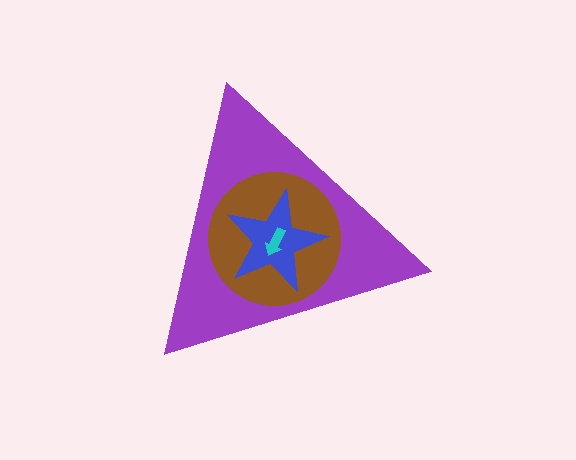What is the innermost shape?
The cyan arrow.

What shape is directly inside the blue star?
The cyan arrow.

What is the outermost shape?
The purple triangle.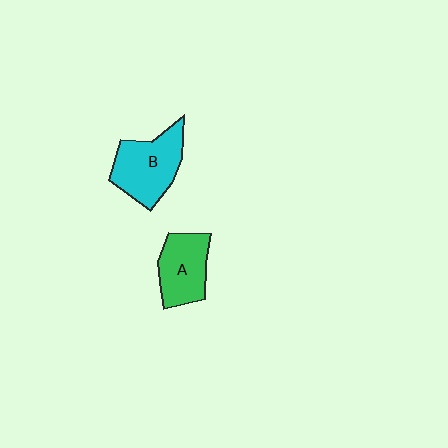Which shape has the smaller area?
Shape A (green).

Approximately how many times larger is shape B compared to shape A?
Approximately 1.2 times.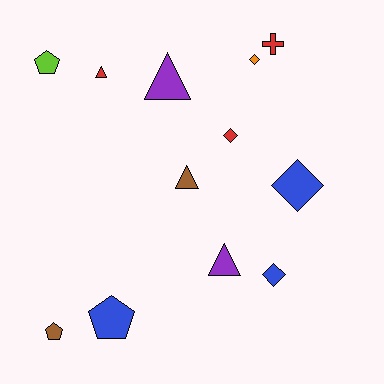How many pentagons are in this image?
There are 3 pentagons.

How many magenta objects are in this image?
There are no magenta objects.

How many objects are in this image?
There are 12 objects.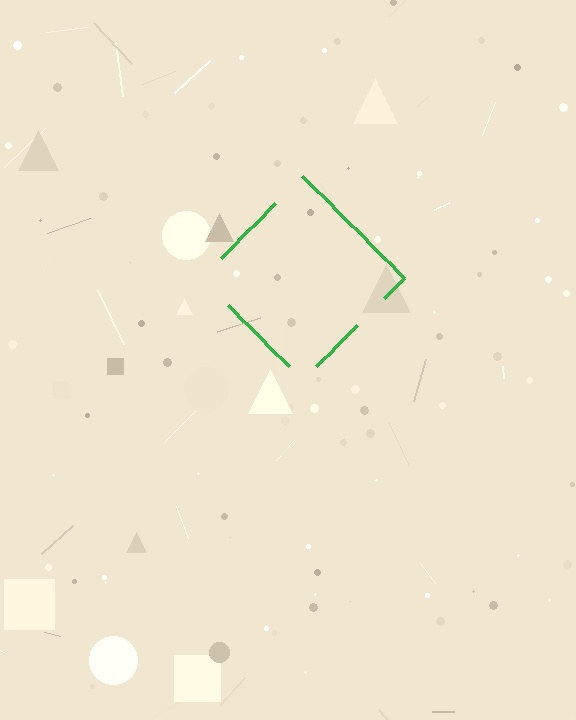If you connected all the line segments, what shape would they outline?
They would outline a diamond.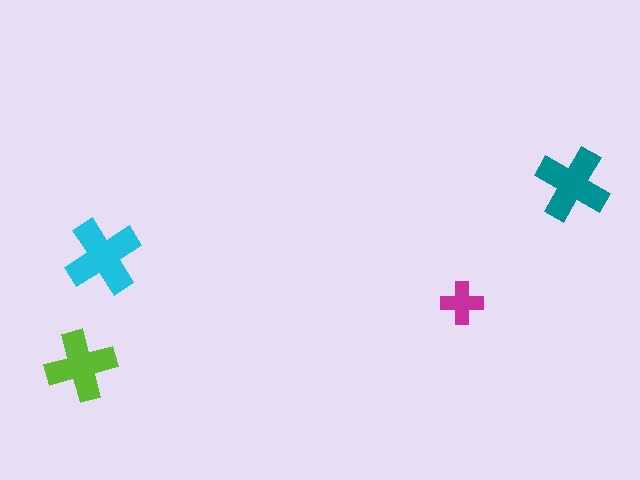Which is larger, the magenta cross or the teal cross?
The teal one.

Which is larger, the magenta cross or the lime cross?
The lime one.